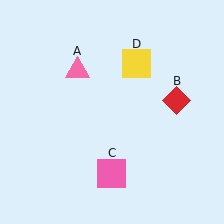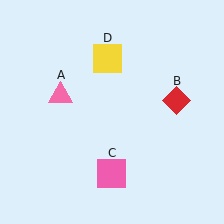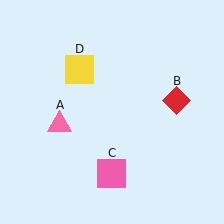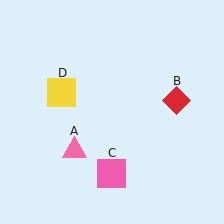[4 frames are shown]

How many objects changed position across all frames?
2 objects changed position: pink triangle (object A), yellow square (object D).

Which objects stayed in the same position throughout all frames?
Red diamond (object B) and pink square (object C) remained stationary.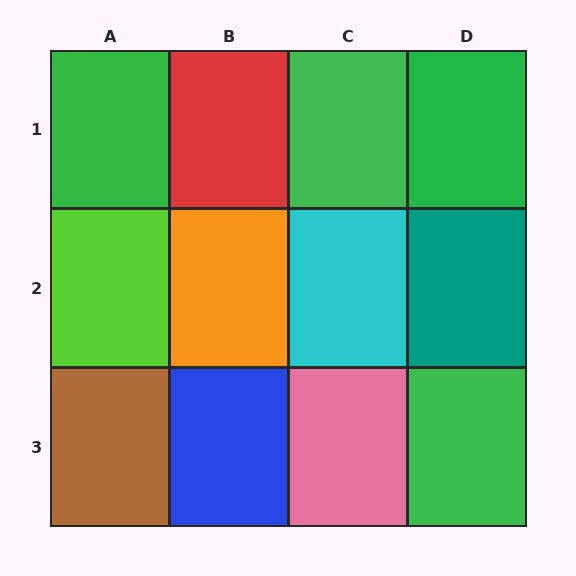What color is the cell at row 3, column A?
Brown.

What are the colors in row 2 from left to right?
Lime, orange, cyan, teal.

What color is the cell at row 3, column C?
Pink.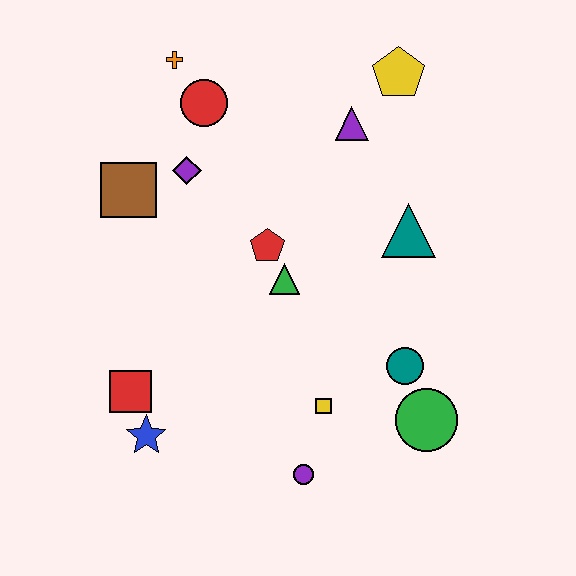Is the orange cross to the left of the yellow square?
Yes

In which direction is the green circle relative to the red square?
The green circle is to the right of the red square.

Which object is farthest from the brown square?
The green circle is farthest from the brown square.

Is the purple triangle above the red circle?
No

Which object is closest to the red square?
The blue star is closest to the red square.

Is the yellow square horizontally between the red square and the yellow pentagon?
Yes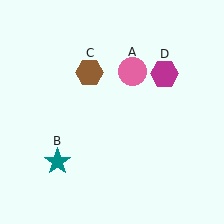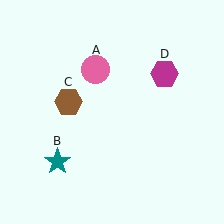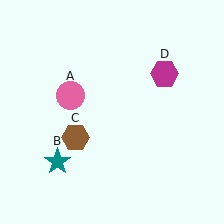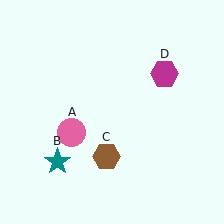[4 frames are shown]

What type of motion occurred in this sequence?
The pink circle (object A), brown hexagon (object C) rotated counterclockwise around the center of the scene.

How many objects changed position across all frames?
2 objects changed position: pink circle (object A), brown hexagon (object C).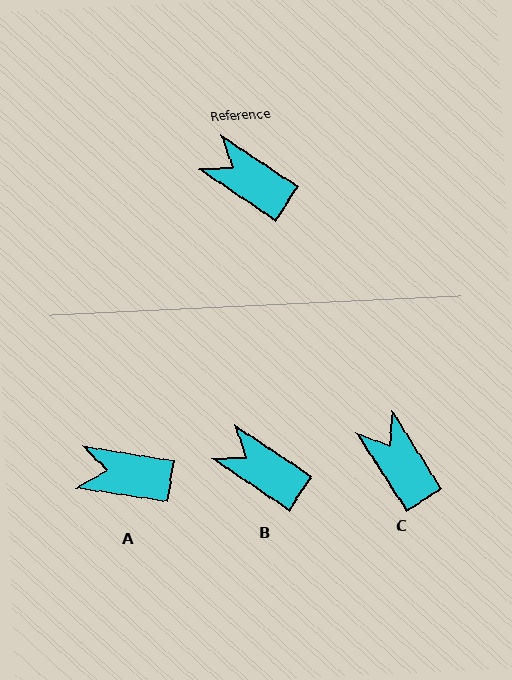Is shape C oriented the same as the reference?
No, it is off by about 24 degrees.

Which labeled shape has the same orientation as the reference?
B.